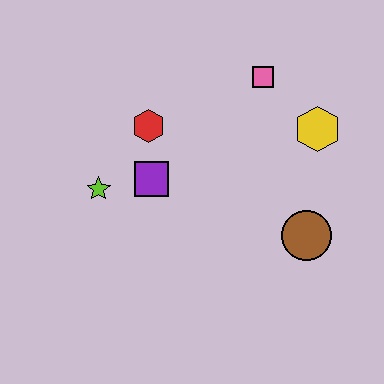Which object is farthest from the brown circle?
The lime star is farthest from the brown circle.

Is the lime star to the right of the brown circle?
No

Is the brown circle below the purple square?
Yes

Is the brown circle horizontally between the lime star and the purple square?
No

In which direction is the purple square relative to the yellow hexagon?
The purple square is to the left of the yellow hexagon.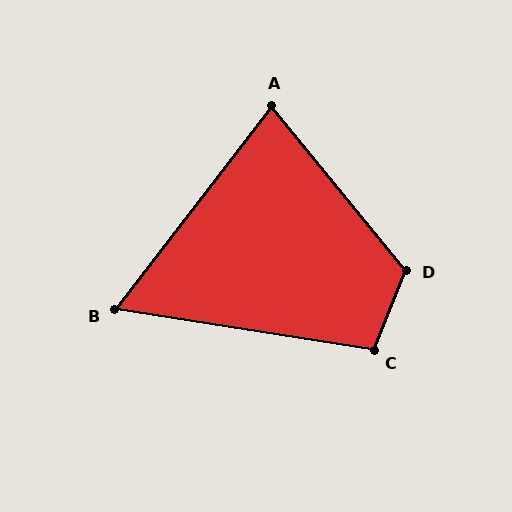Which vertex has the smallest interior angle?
B, at approximately 61 degrees.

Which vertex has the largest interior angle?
D, at approximately 119 degrees.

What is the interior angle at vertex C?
Approximately 103 degrees (obtuse).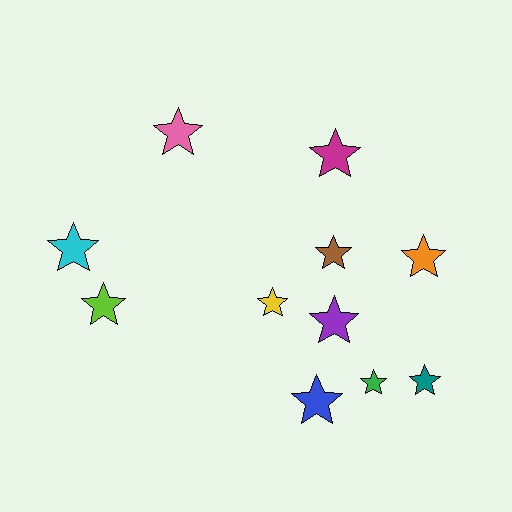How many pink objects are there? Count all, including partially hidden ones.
There is 1 pink object.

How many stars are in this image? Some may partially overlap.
There are 11 stars.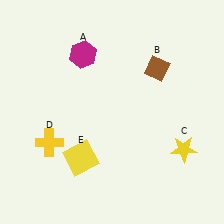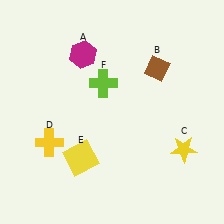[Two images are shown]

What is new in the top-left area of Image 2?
A lime cross (F) was added in the top-left area of Image 2.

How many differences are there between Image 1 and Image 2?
There is 1 difference between the two images.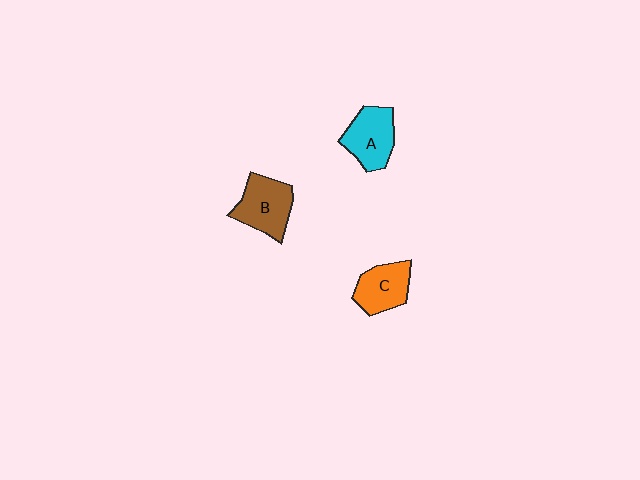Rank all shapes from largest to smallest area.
From largest to smallest: B (brown), A (cyan), C (orange).